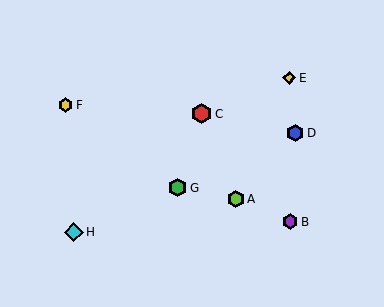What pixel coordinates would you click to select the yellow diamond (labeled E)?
Click at (289, 78) to select the yellow diamond E.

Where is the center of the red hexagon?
The center of the red hexagon is at (202, 114).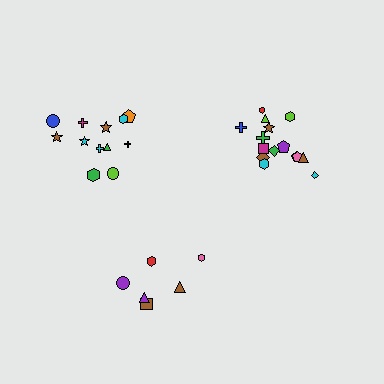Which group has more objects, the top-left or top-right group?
The top-right group.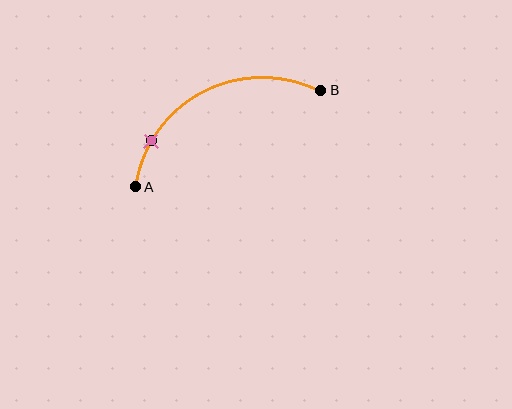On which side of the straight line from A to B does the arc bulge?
The arc bulges above the straight line connecting A and B.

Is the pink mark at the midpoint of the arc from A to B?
No. The pink mark lies on the arc but is closer to endpoint A. The arc midpoint would be at the point on the curve equidistant along the arc from both A and B.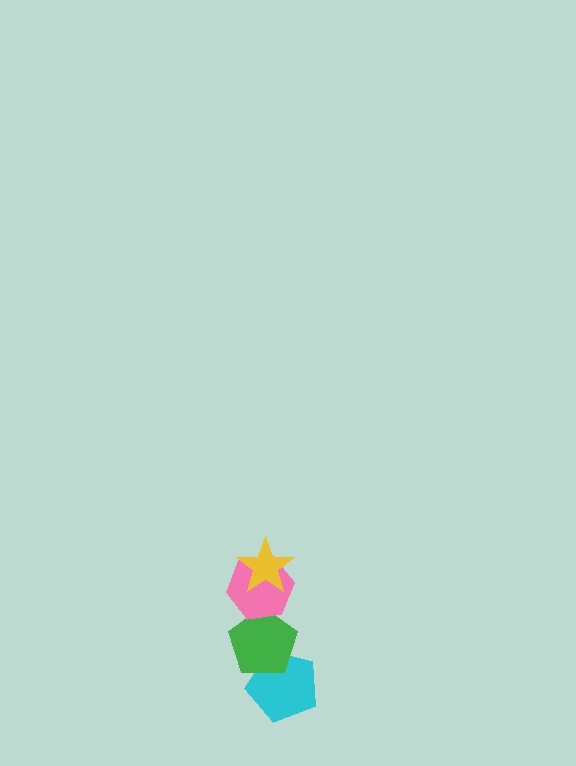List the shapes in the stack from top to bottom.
From top to bottom: the yellow star, the pink hexagon, the green pentagon, the cyan pentagon.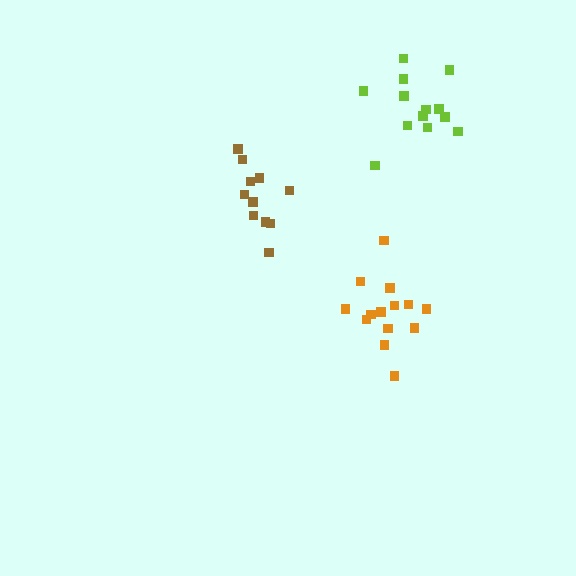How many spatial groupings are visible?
There are 3 spatial groupings.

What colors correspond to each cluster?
The clusters are colored: orange, brown, lime.